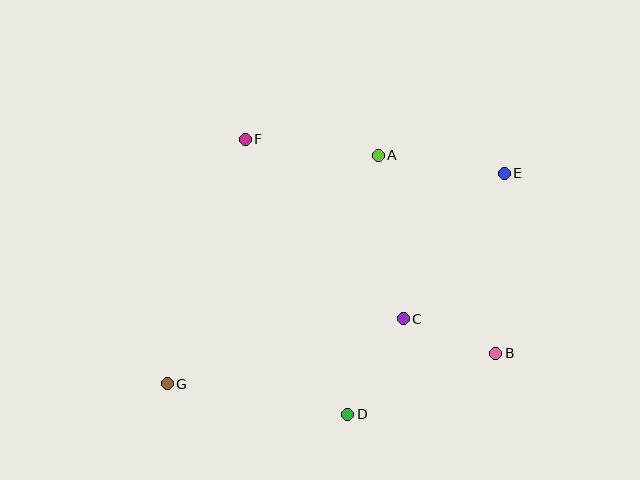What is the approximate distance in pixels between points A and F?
The distance between A and F is approximately 134 pixels.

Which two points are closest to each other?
Points B and C are closest to each other.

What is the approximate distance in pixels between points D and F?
The distance between D and F is approximately 293 pixels.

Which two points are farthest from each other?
Points E and G are farthest from each other.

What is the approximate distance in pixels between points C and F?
The distance between C and F is approximately 239 pixels.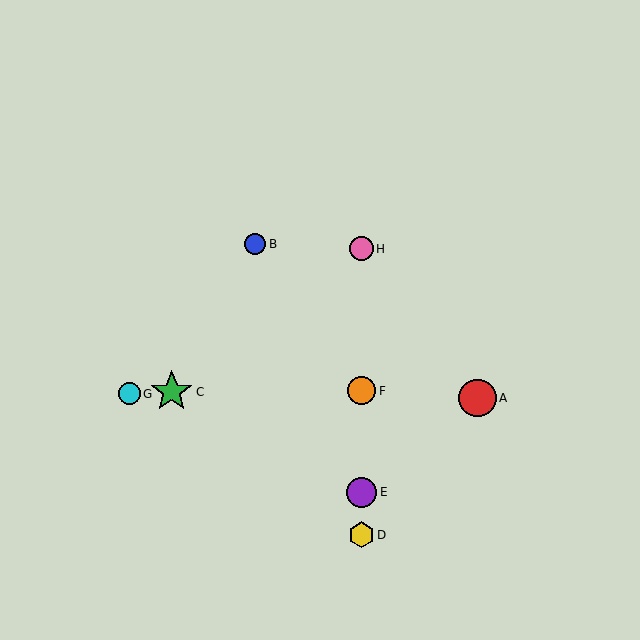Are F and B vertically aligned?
No, F is at x≈362 and B is at x≈255.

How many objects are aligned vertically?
4 objects (D, E, F, H) are aligned vertically.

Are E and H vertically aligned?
Yes, both are at x≈362.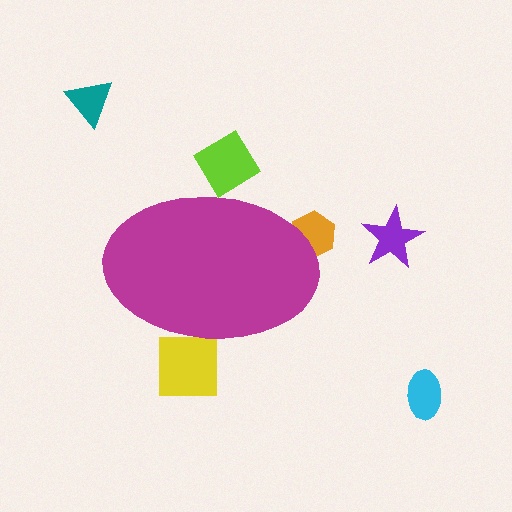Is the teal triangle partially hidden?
No, the teal triangle is fully visible.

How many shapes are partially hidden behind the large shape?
3 shapes are partially hidden.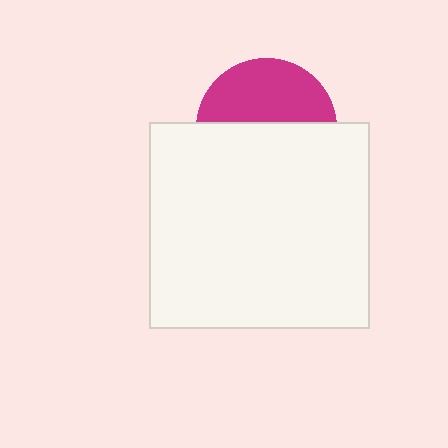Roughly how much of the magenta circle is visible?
A small part of it is visible (roughly 44%).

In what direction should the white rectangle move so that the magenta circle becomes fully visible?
The white rectangle should move down. That is the shortest direction to clear the overlap and leave the magenta circle fully visible.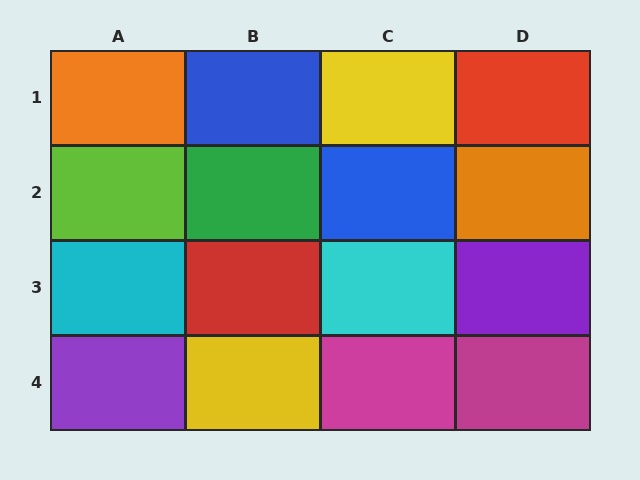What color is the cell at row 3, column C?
Cyan.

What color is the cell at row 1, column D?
Red.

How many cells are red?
2 cells are red.